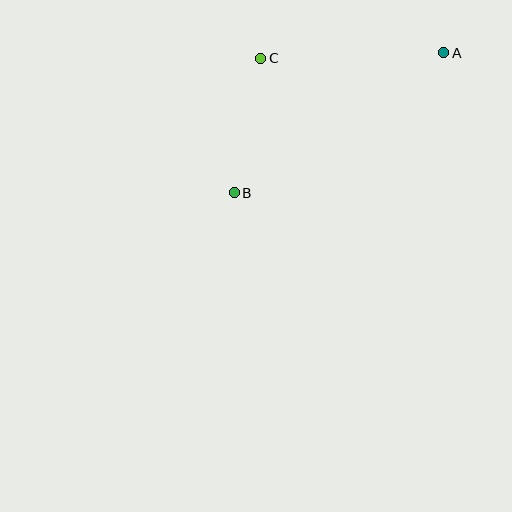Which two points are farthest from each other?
Points A and B are farthest from each other.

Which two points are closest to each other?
Points B and C are closest to each other.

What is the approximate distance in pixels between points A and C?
The distance between A and C is approximately 183 pixels.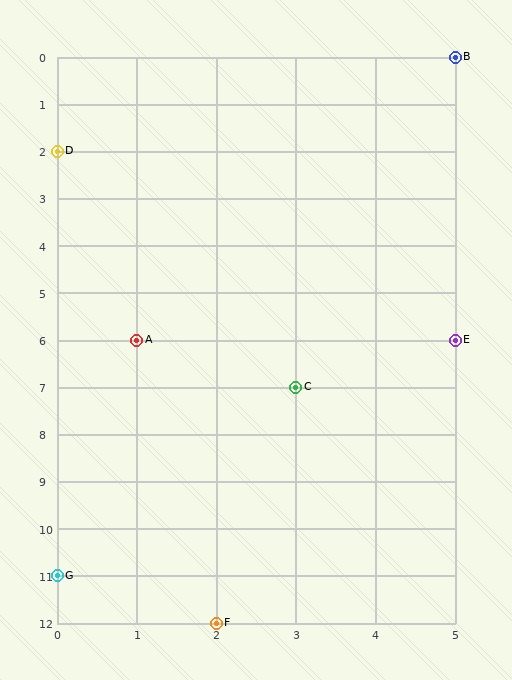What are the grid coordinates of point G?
Point G is at grid coordinates (0, 11).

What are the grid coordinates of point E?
Point E is at grid coordinates (5, 6).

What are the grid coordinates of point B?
Point B is at grid coordinates (5, 0).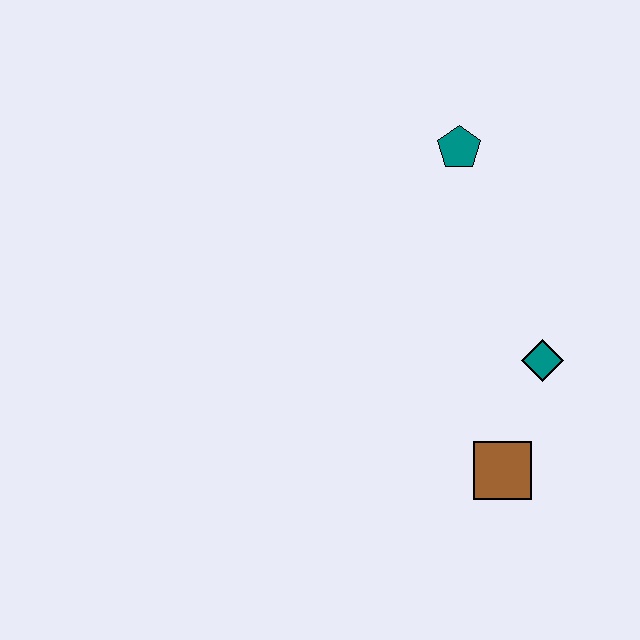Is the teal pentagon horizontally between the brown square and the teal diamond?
No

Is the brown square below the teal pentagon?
Yes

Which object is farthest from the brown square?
The teal pentagon is farthest from the brown square.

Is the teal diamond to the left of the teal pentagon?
No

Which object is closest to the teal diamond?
The brown square is closest to the teal diamond.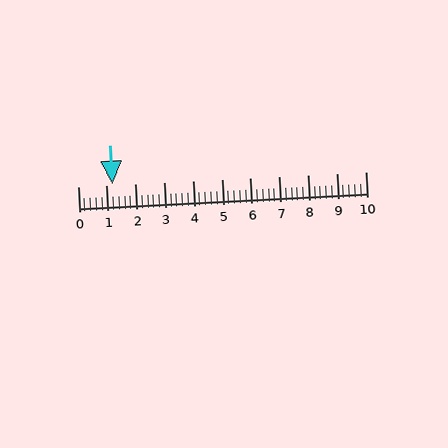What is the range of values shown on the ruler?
The ruler shows values from 0 to 10.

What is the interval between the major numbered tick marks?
The major tick marks are spaced 1 units apart.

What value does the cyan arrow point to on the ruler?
The cyan arrow points to approximately 1.2.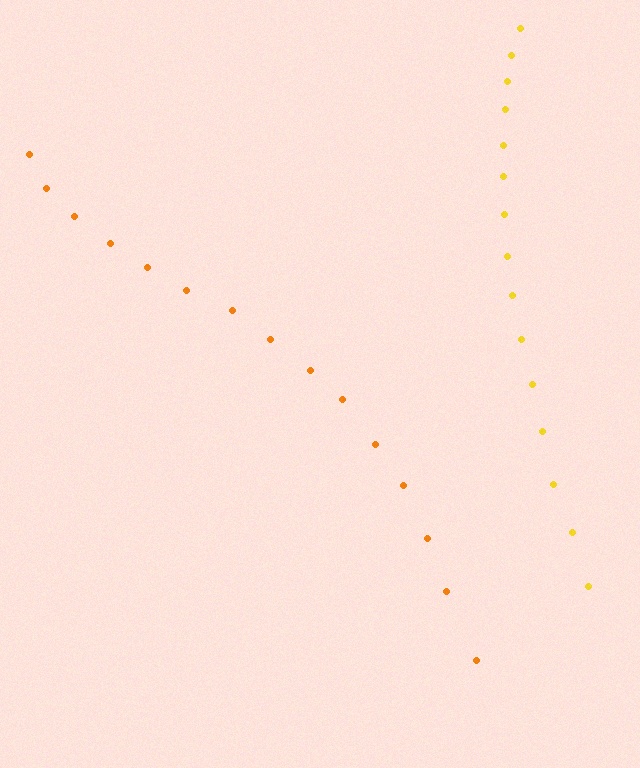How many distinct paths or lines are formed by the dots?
There are 2 distinct paths.